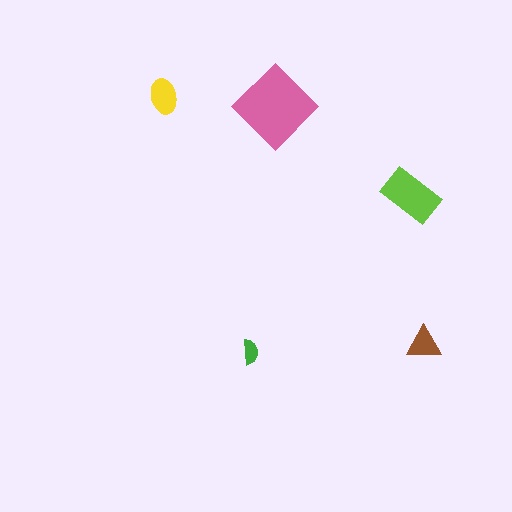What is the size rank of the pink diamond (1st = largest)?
1st.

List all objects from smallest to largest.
The green semicircle, the brown triangle, the yellow ellipse, the lime rectangle, the pink diamond.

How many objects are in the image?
There are 5 objects in the image.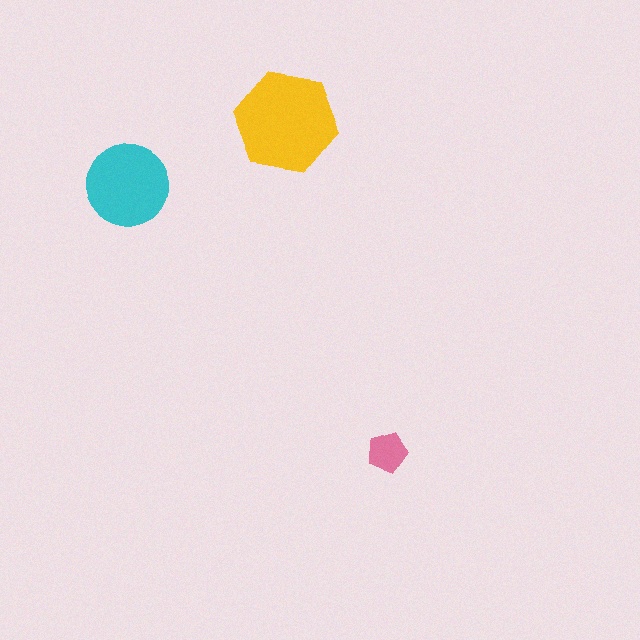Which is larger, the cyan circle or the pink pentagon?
The cyan circle.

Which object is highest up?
The yellow hexagon is topmost.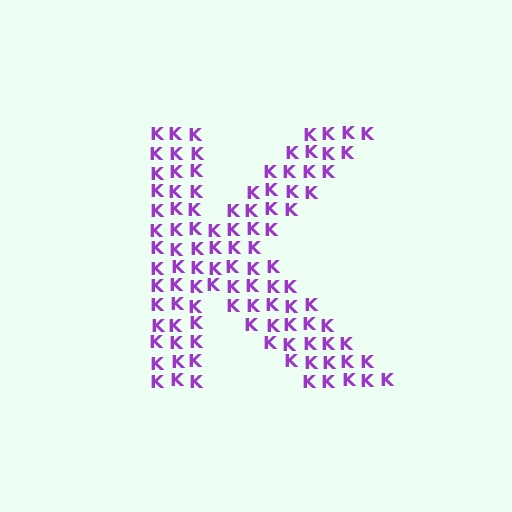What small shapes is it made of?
It is made of small letter K's.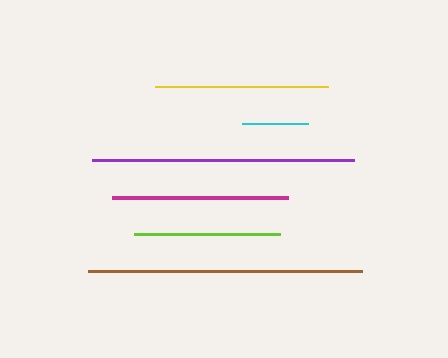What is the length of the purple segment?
The purple segment is approximately 262 pixels long.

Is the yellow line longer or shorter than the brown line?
The brown line is longer than the yellow line.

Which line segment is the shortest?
The cyan line is the shortest at approximately 67 pixels.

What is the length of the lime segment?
The lime segment is approximately 146 pixels long.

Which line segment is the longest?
The brown line is the longest at approximately 274 pixels.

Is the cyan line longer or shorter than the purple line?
The purple line is longer than the cyan line.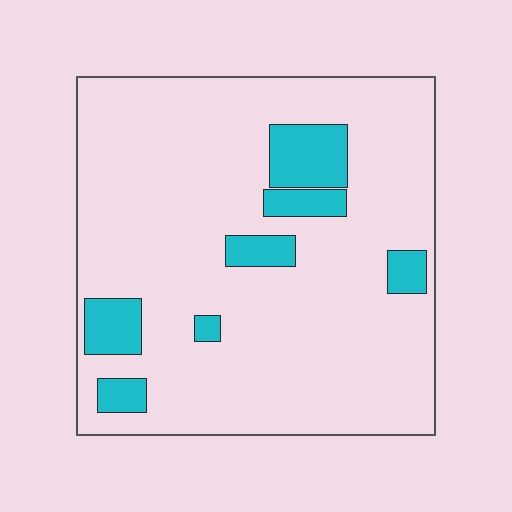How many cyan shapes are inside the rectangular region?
7.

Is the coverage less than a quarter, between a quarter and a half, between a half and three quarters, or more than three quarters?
Less than a quarter.